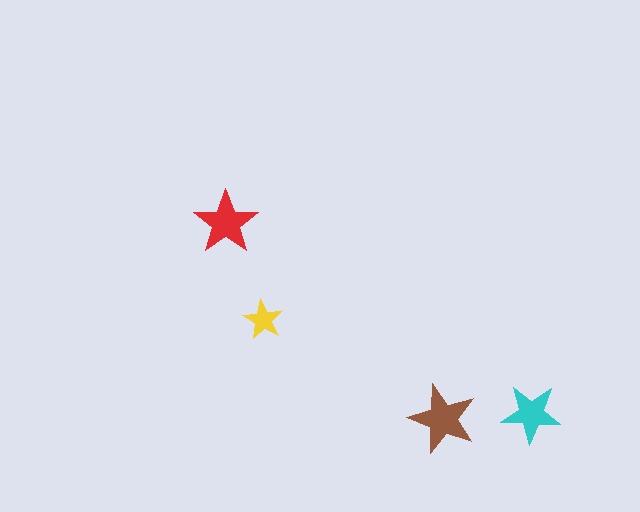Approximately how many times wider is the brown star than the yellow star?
About 1.5 times wider.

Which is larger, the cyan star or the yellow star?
The cyan one.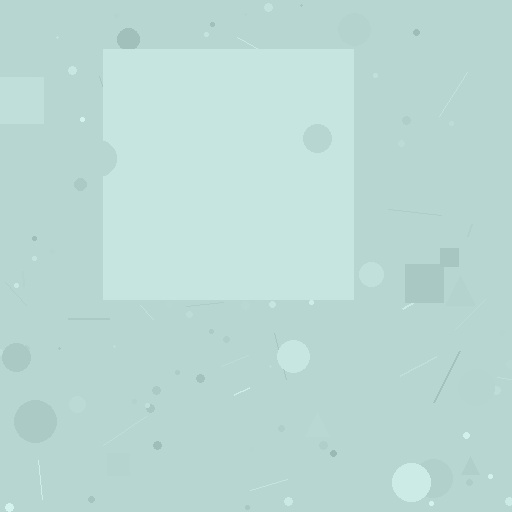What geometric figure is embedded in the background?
A square is embedded in the background.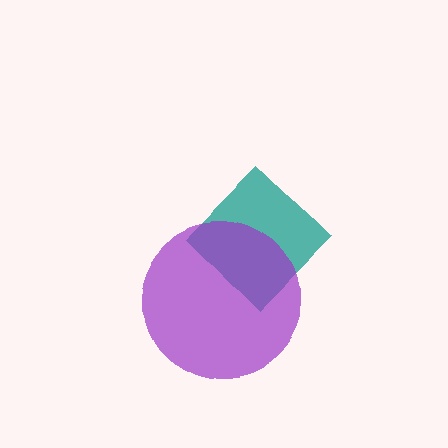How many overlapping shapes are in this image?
There are 2 overlapping shapes in the image.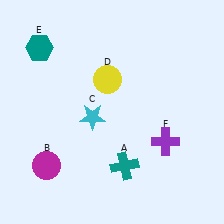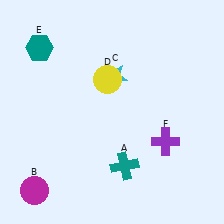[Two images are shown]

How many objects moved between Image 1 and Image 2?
2 objects moved between the two images.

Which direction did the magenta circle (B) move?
The magenta circle (B) moved down.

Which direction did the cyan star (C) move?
The cyan star (C) moved up.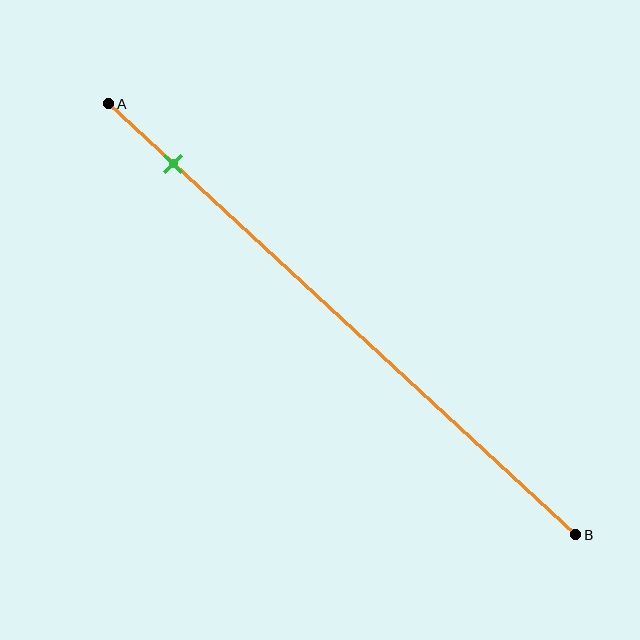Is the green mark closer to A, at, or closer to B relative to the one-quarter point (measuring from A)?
The green mark is closer to point A than the one-quarter point of segment AB.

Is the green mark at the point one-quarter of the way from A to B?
No, the mark is at about 15% from A, not at the 25% one-quarter point.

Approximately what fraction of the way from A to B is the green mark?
The green mark is approximately 15% of the way from A to B.